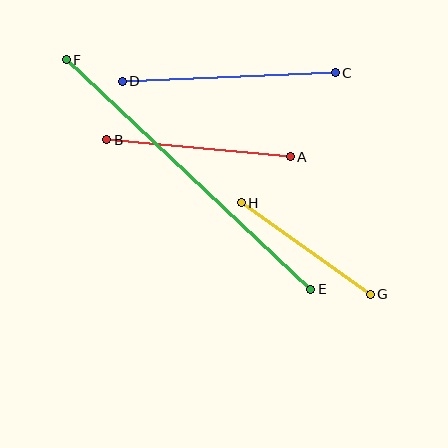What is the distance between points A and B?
The distance is approximately 185 pixels.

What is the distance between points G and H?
The distance is approximately 158 pixels.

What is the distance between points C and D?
The distance is approximately 213 pixels.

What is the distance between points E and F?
The distance is approximately 335 pixels.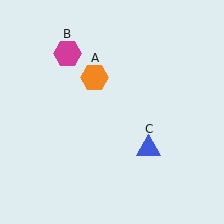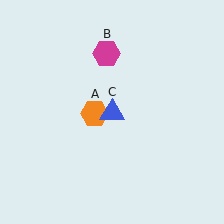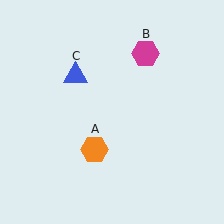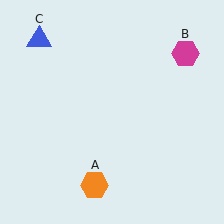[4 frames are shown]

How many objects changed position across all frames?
3 objects changed position: orange hexagon (object A), magenta hexagon (object B), blue triangle (object C).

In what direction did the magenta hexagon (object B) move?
The magenta hexagon (object B) moved right.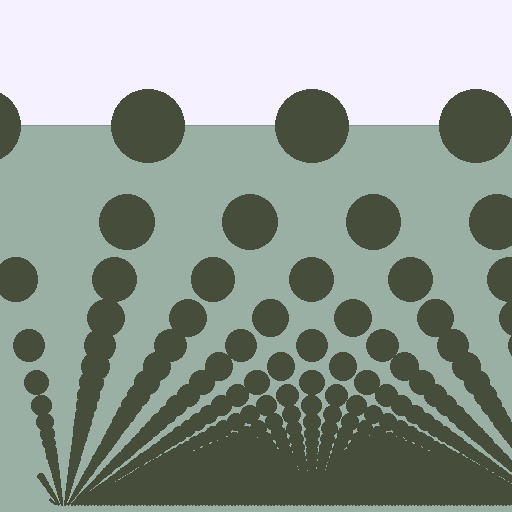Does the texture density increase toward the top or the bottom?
Density increases toward the bottom.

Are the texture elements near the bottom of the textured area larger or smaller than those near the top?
Smaller. The gradient is inverted — elements near the bottom are smaller and denser.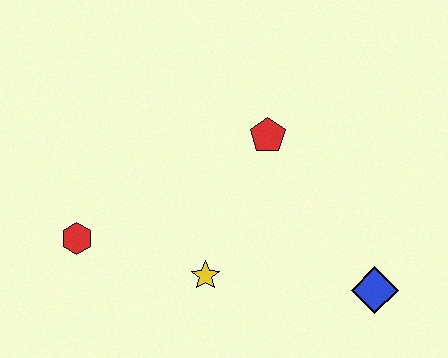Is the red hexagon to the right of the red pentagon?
No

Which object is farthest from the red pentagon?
The red hexagon is farthest from the red pentagon.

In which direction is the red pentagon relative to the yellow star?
The red pentagon is above the yellow star.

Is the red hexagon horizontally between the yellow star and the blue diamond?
No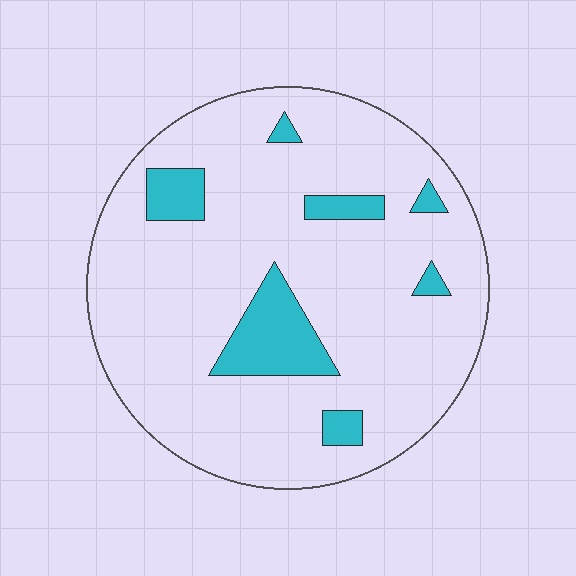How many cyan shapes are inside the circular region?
7.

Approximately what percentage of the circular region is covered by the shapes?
Approximately 15%.